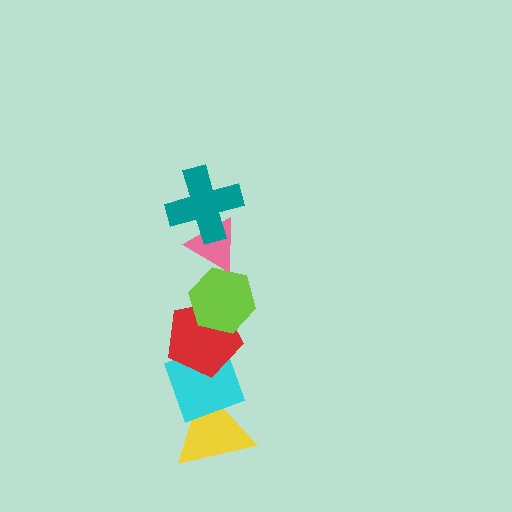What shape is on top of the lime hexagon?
The pink triangle is on top of the lime hexagon.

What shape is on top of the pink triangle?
The teal cross is on top of the pink triangle.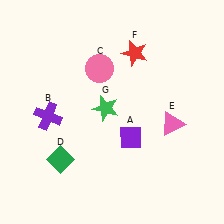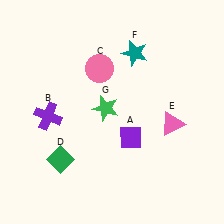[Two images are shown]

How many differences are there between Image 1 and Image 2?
There is 1 difference between the two images.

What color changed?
The star (F) changed from red in Image 1 to teal in Image 2.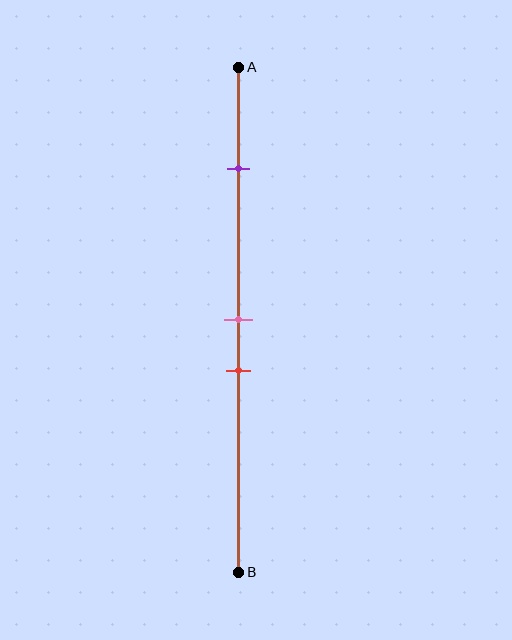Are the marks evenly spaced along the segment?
No, the marks are not evenly spaced.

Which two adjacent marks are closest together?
The pink and red marks are the closest adjacent pair.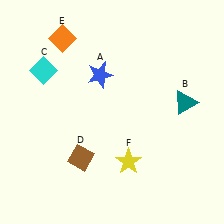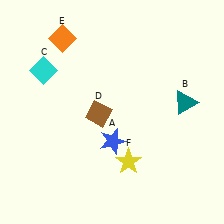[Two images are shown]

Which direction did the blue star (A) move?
The blue star (A) moved down.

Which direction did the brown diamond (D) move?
The brown diamond (D) moved up.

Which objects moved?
The objects that moved are: the blue star (A), the brown diamond (D).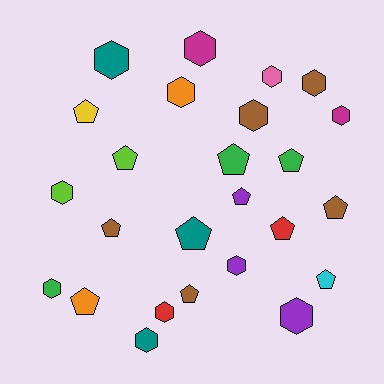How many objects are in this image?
There are 25 objects.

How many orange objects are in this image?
There are 2 orange objects.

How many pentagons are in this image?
There are 12 pentagons.